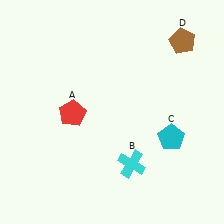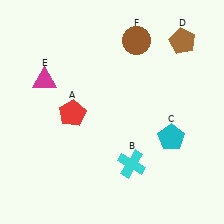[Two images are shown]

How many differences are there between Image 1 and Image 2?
There are 2 differences between the two images.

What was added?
A magenta triangle (E), a brown circle (F) were added in Image 2.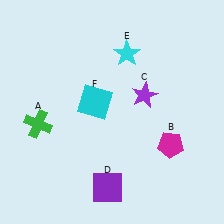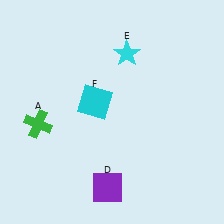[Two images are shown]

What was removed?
The magenta pentagon (B), the purple star (C) were removed in Image 2.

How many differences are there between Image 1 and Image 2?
There are 2 differences between the two images.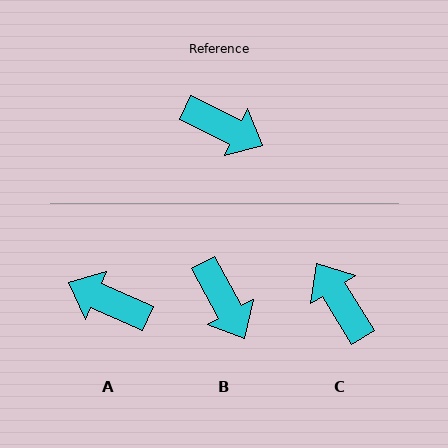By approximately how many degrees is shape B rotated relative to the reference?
Approximately 35 degrees clockwise.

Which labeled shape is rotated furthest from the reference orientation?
A, about 178 degrees away.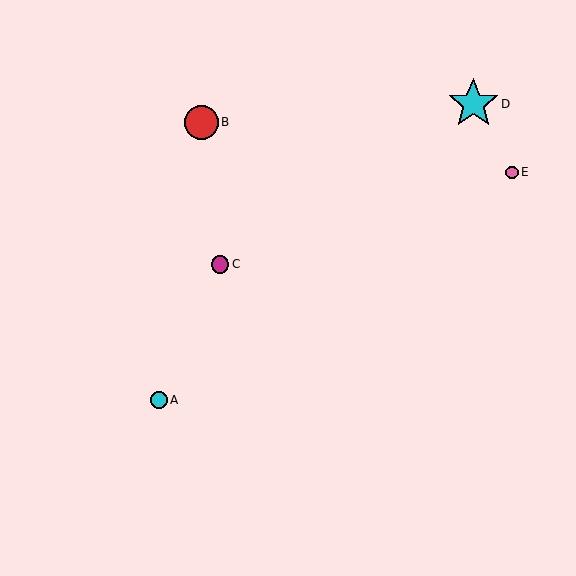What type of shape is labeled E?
Shape E is a pink circle.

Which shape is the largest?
The cyan star (labeled D) is the largest.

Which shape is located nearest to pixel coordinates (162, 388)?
The cyan circle (labeled A) at (159, 400) is nearest to that location.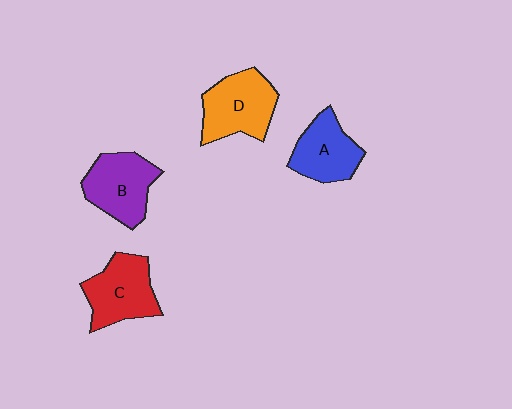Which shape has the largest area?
Shape D (orange).